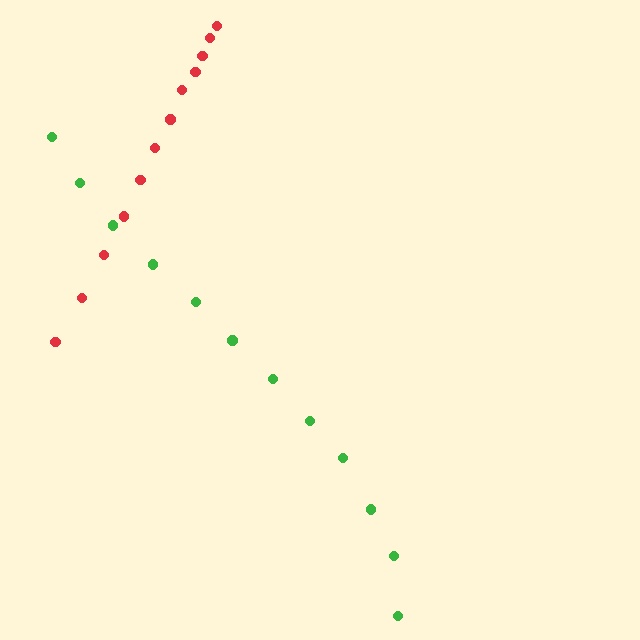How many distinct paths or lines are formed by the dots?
There are 2 distinct paths.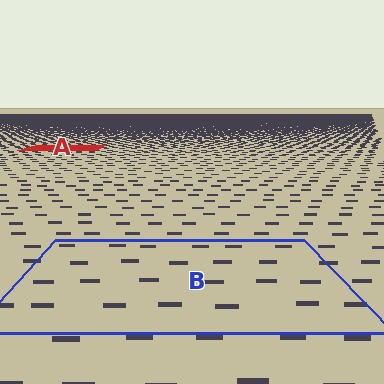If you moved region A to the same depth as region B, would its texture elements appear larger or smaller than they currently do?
They would appear larger. At a closer depth, the same texture elements are projected at a bigger on-screen size.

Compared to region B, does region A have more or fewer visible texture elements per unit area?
Region A has more texture elements per unit area — they are packed more densely because it is farther away.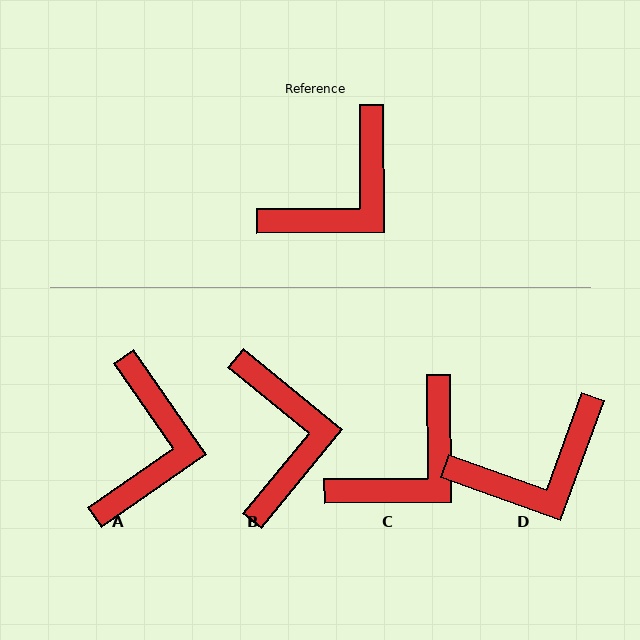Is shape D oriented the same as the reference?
No, it is off by about 20 degrees.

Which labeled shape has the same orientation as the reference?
C.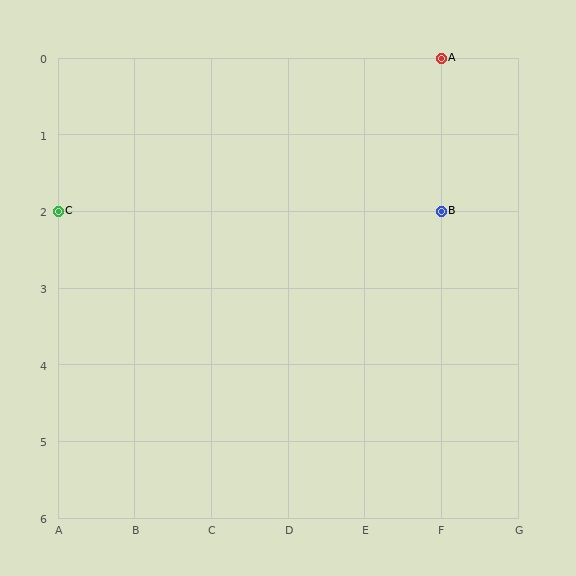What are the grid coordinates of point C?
Point C is at grid coordinates (A, 2).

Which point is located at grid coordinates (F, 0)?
Point A is at (F, 0).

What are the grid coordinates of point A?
Point A is at grid coordinates (F, 0).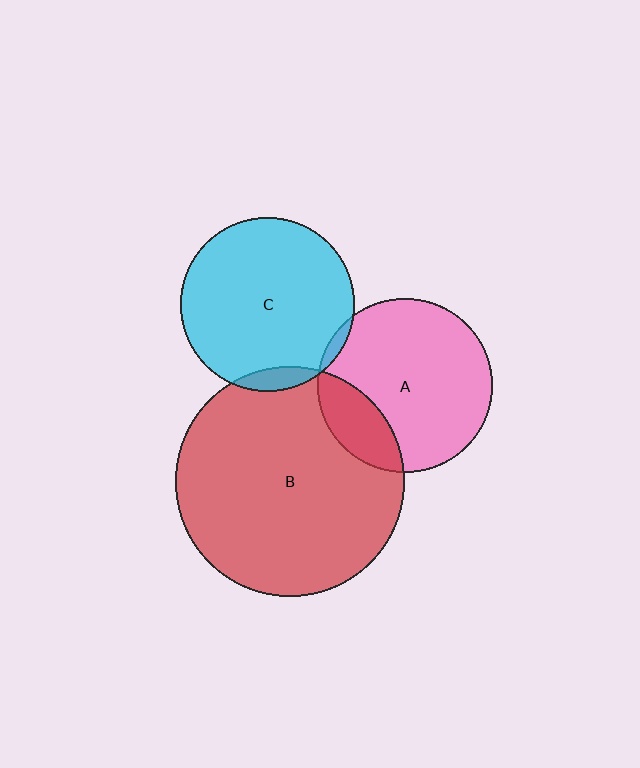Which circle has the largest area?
Circle B (red).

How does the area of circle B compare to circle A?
Approximately 1.7 times.